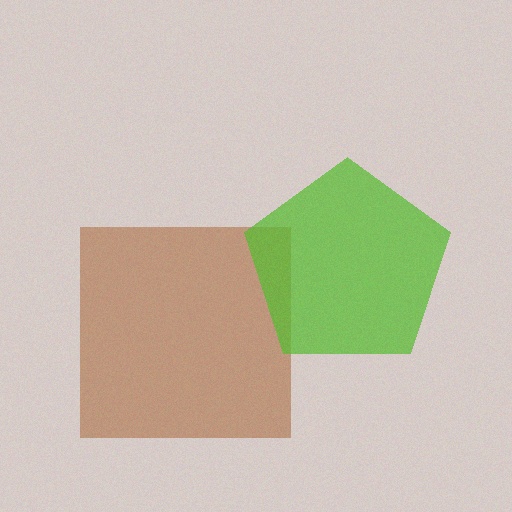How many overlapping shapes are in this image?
There are 2 overlapping shapes in the image.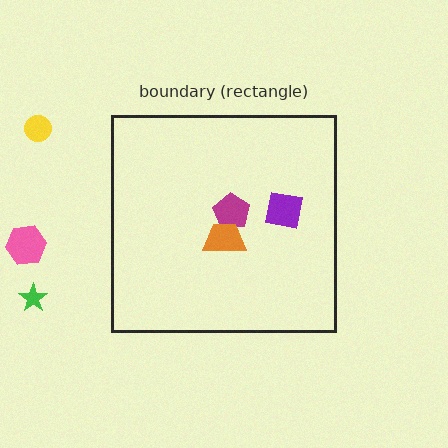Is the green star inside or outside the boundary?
Outside.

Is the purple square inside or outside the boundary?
Inside.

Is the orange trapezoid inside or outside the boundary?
Inside.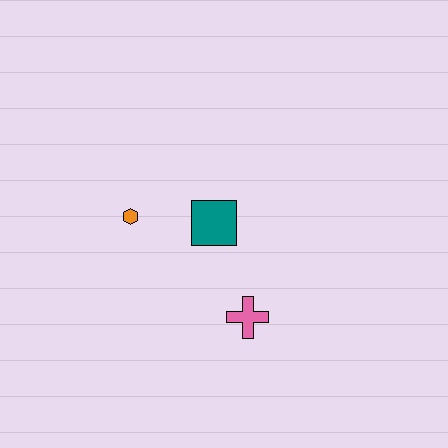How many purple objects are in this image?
There are no purple objects.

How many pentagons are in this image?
There are no pentagons.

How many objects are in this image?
There are 3 objects.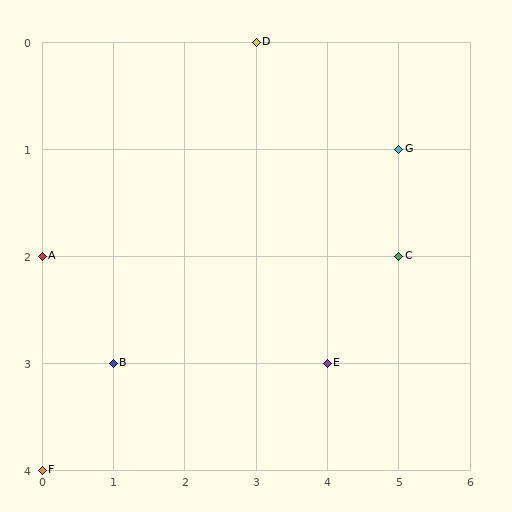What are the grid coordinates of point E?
Point E is at grid coordinates (4, 3).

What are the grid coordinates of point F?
Point F is at grid coordinates (0, 4).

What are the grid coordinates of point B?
Point B is at grid coordinates (1, 3).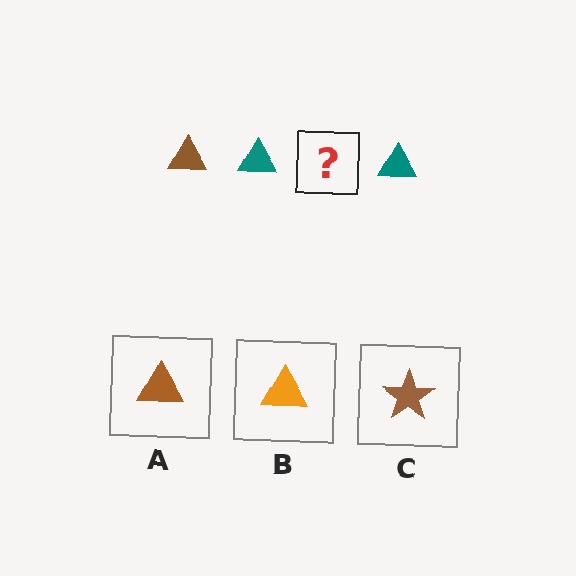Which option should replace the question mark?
Option A.